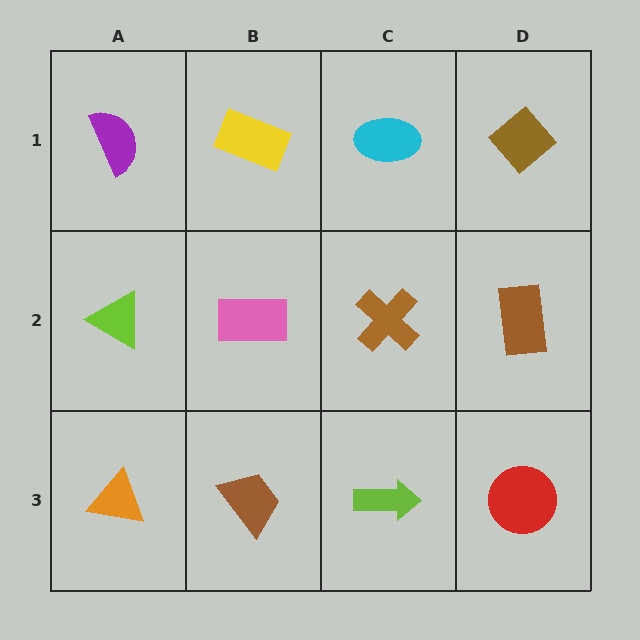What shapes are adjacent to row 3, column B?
A pink rectangle (row 2, column B), an orange triangle (row 3, column A), a lime arrow (row 3, column C).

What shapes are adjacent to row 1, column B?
A pink rectangle (row 2, column B), a purple semicircle (row 1, column A), a cyan ellipse (row 1, column C).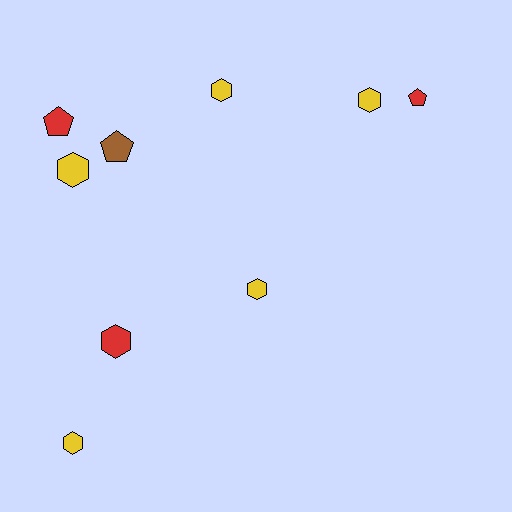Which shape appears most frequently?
Hexagon, with 6 objects.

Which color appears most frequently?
Yellow, with 5 objects.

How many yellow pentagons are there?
There are no yellow pentagons.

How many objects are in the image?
There are 9 objects.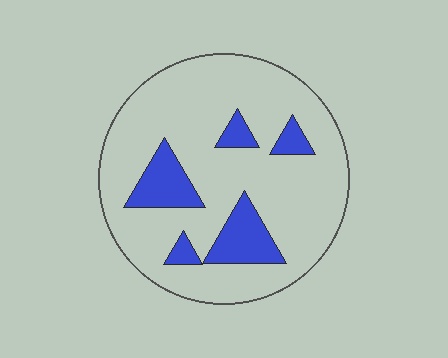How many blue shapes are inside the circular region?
5.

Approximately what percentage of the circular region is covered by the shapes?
Approximately 20%.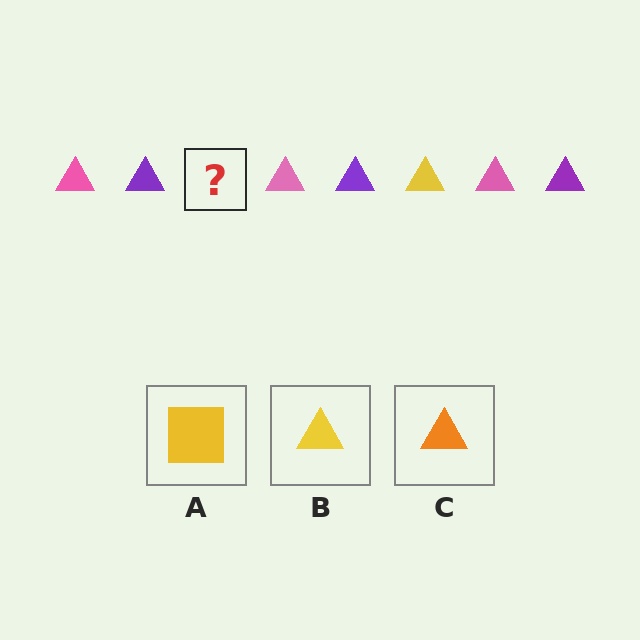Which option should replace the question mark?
Option B.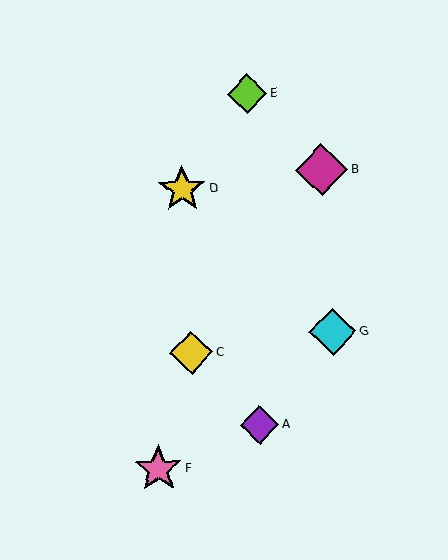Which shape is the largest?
The magenta diamond (labeled B) is the largest.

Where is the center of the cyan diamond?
The center of the cyan diamond is at (333, 332).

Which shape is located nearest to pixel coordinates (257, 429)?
The purple diamond (labeled A) at (260, 425) is nearest to that location.